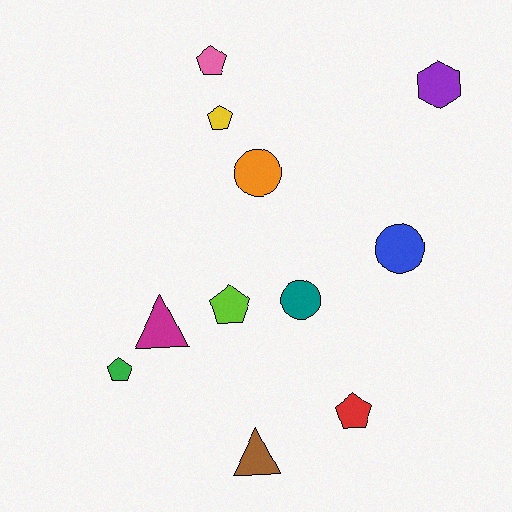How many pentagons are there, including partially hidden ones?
There are 5 pentagons.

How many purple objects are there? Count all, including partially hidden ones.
There is 1 purple object.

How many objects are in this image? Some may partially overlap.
There are 11 objects.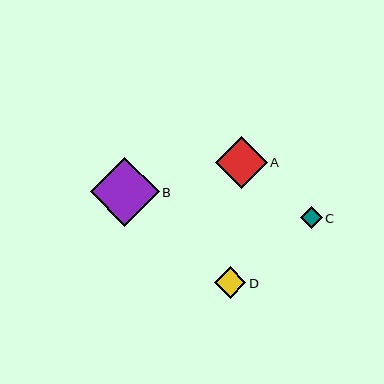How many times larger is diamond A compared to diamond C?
Diamond A is approximately 2.3 times the size of diamond C.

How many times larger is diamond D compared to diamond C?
Diamond D is approximately 1.4 times the size of diamond C.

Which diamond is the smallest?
Diamond C is the smallest with a size of approximately 22 pixels.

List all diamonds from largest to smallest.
From largest to smallest: B, A, D, C.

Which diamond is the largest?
Diamond B is the largest with a size of approximately 69 pixels.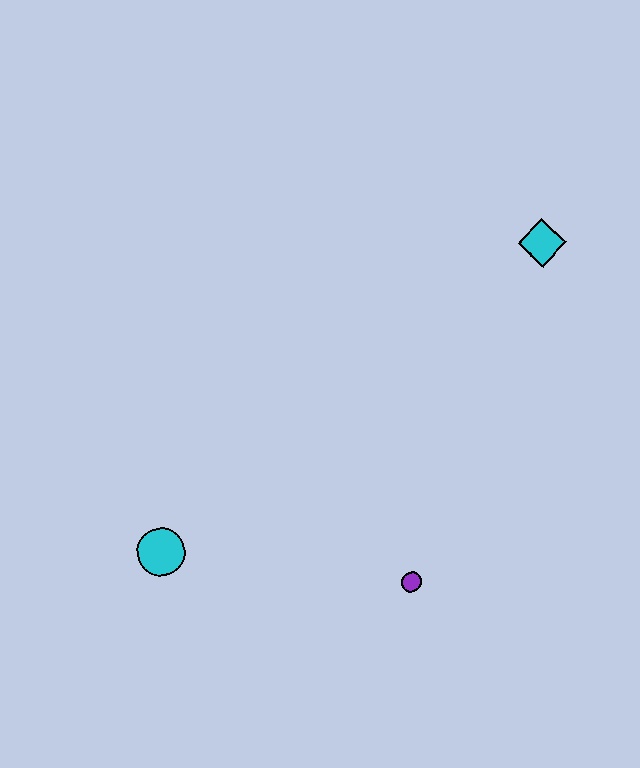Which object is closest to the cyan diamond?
The purple circle is closest to the cyan diamond.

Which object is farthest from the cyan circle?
The cyan diamond is farthest from the cyan circle.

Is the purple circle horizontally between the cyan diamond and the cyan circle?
Yes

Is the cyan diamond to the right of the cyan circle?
Yes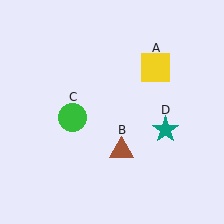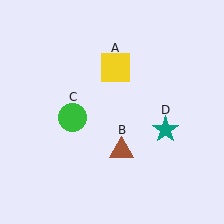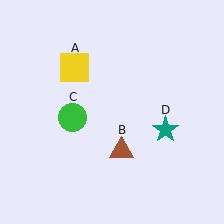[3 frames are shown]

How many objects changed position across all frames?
1 object changed position: yellow square (object A).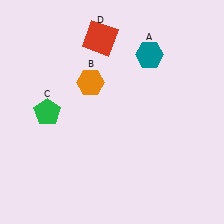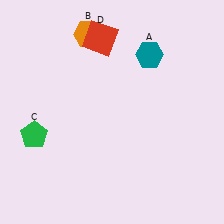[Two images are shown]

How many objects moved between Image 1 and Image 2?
2 objects moved between the two images.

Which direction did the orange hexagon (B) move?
The orange hexagon (B) moved up.